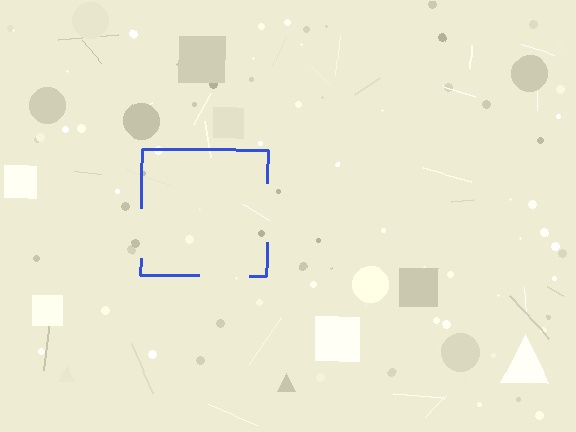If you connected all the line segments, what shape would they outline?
They would outline a square.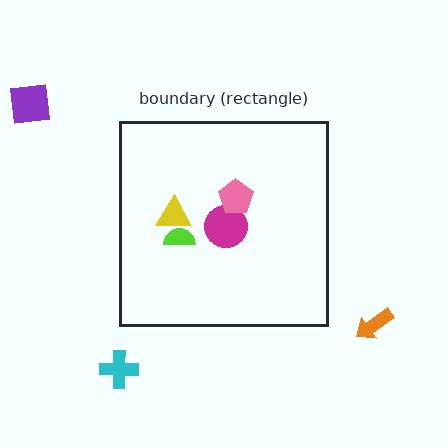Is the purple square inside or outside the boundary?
Outside.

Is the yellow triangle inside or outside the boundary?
Inside.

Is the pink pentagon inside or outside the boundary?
Inside.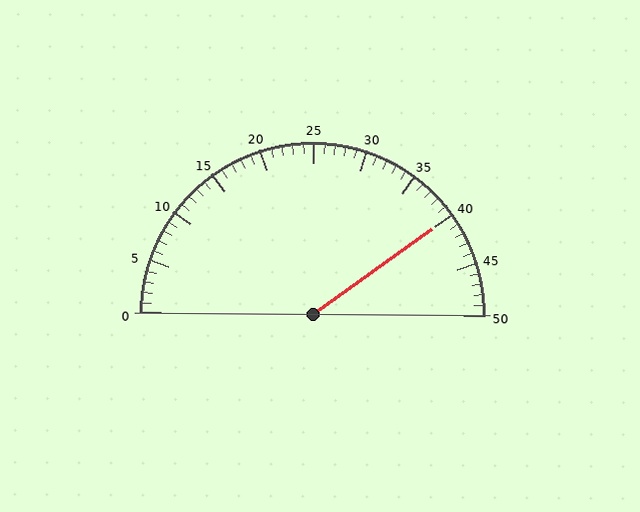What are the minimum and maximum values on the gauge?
The gauge ranges from 0 to 50.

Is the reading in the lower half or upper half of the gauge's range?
The reading is in the upper half of the range (0 to 50).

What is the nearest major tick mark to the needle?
The nearest major tick mark is 40.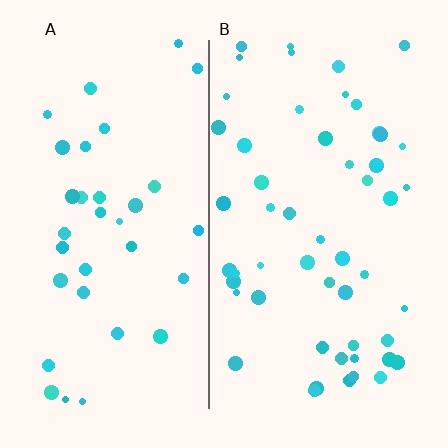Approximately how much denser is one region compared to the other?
Approximately 1.5× — region B over region A.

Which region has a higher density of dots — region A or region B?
B (the right).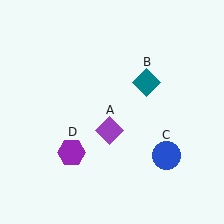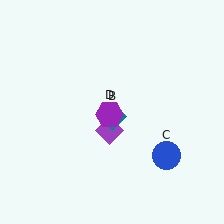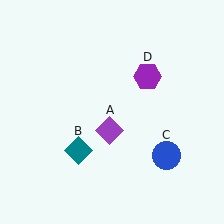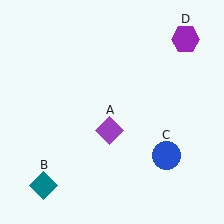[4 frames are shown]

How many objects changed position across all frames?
2 objects changed position: teal diamond (object B), purple hexagon (object D).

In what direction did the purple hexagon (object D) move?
The purple hexagon (object D) moved up and to the right.